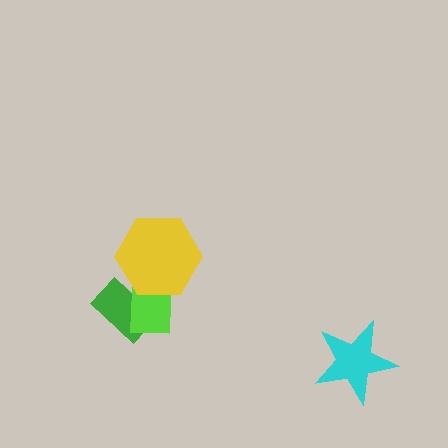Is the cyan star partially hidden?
No, no other shape covers it.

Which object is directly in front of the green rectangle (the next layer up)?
The lime rectangle is directly in front of the green rectangle.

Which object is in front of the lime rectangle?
The yellow hexagon is in front of the lime rectangle.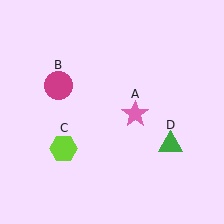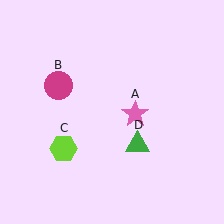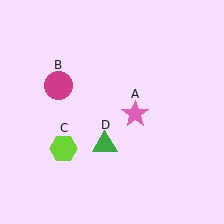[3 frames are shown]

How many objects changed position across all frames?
1 object changed position: green triangle (object D).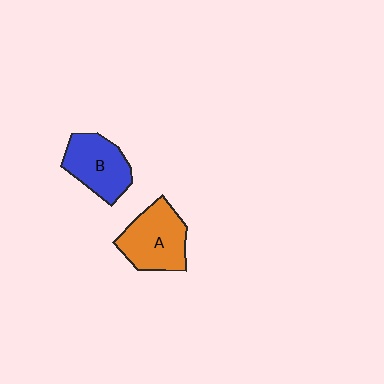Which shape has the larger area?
Shape A (orange).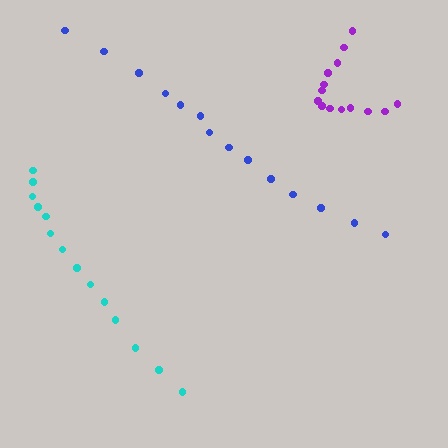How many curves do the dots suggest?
There are 3 distinct paths.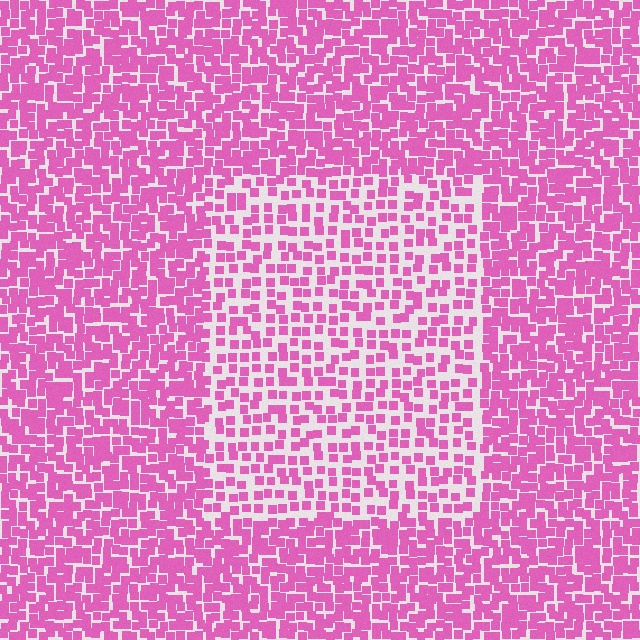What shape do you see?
I see a rectangle.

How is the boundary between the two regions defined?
The boundary is defined by a change in element density (approximately 1.8x ratio). All elements are the same color, size, and shape.